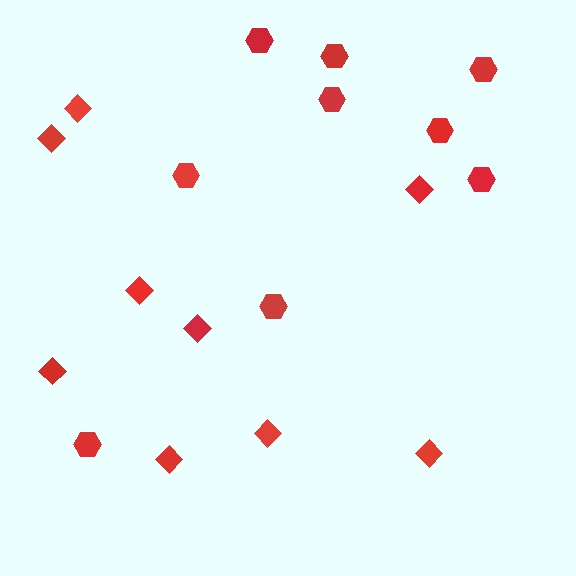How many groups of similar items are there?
There are 2 groups: one group of hexagons (9) and one group of diamonds (9).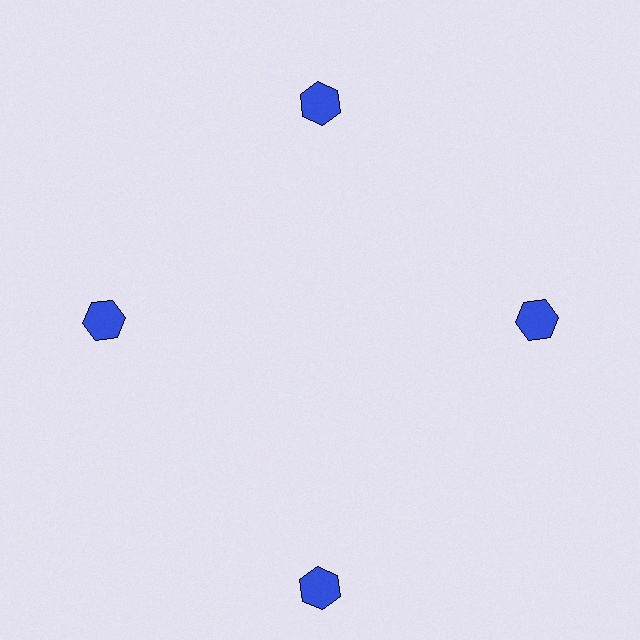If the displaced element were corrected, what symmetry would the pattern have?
It would have 4-fold rotational symmetry — the pattern would map onto itself every 90 degrees.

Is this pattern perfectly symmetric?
No. The 4 blue hexagons are arranged in a ring, but one element near the 6 o'clock position is pushed outward from the center, breaking the 4-fold rotational symmetry.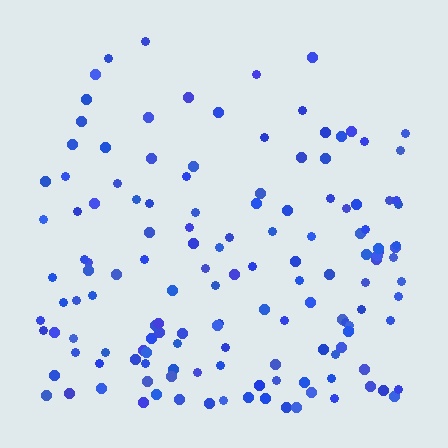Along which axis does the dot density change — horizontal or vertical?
Vertical.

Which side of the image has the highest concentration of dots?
The bottom.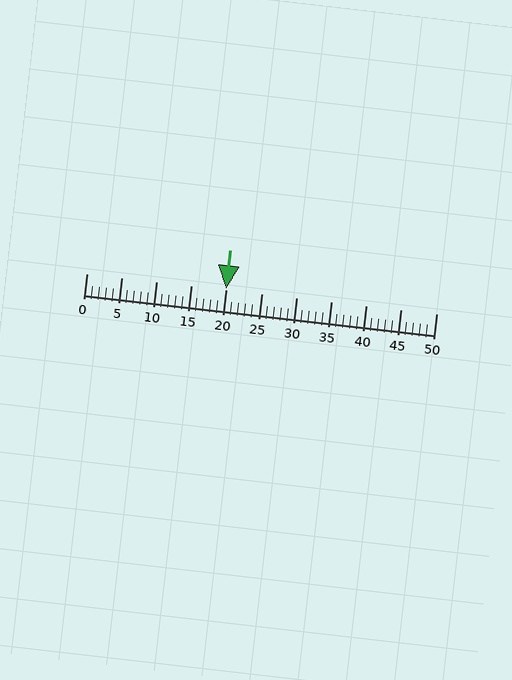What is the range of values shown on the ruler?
The ruler shows values from 0 to 50.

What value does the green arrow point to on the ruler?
The green arrow points to approximately 20.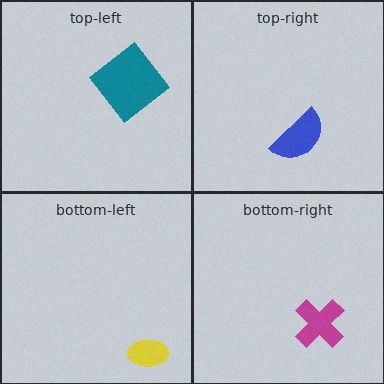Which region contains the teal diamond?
The top-left region.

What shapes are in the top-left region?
The teal diamond.